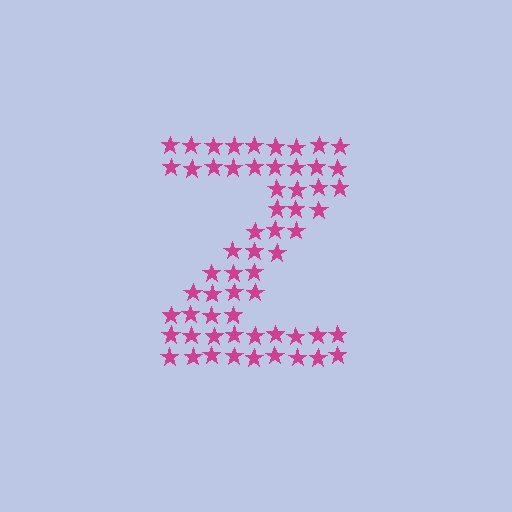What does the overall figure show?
The overall figure shows the letter Z.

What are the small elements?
The small elements are stars.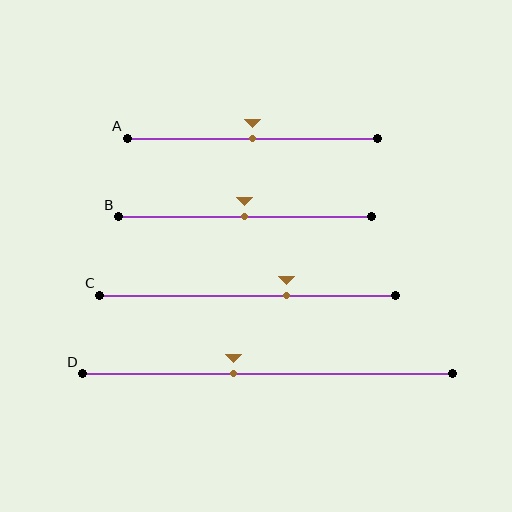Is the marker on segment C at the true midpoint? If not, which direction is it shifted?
No, the marker on segment C is shifted to the right by about 13% of the segment length.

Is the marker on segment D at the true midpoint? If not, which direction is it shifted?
No, the marker on segment D is shifted to the left by about 9% of the segment length.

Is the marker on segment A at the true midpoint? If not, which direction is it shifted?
Yes, the marker on segment A is at the true midpoint.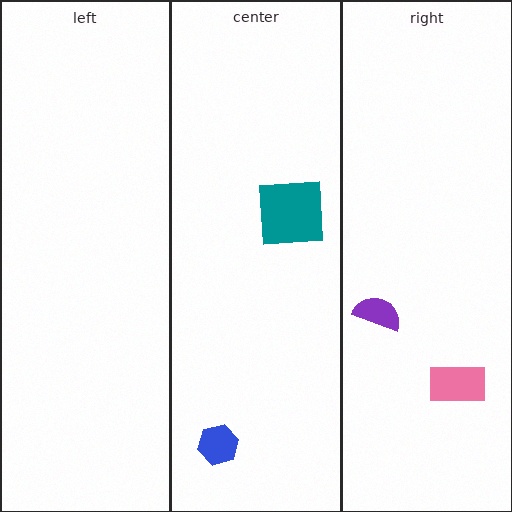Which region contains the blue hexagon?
The center region.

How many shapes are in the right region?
2.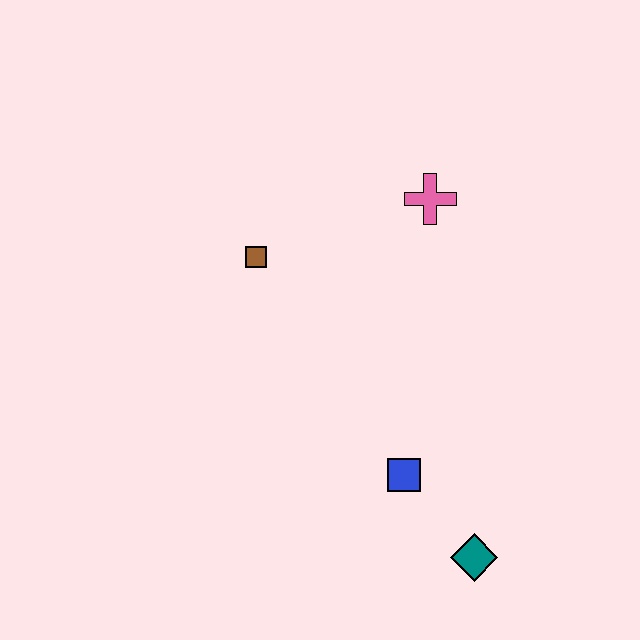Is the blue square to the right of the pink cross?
No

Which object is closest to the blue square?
The teal diamond is closest to the blue square.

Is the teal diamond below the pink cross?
Yes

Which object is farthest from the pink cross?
The teal diamond is farthest from the pink cross.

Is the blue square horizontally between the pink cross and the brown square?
Yes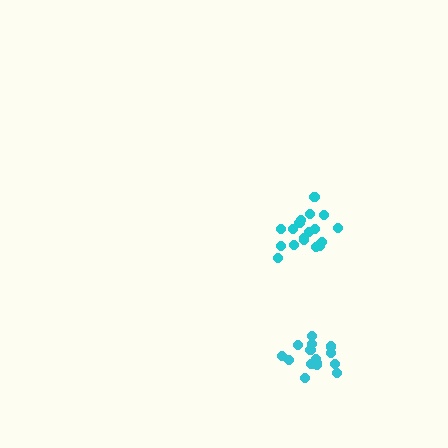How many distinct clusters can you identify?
There are 2 distinct clusters.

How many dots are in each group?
Group 1: 19 dots, Group 2: 16 dots (35 total).